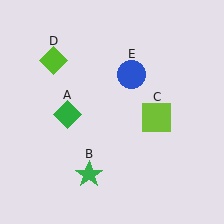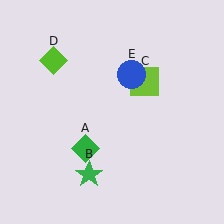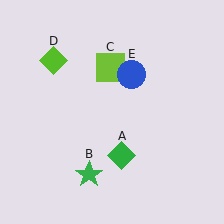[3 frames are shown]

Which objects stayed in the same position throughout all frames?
Green star (object B) and lime diamond (object D) and blue circle (object E) remained stationary.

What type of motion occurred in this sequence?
The green diamond (object A), lime square (object C) rotated counterclockwise around the center of the scene.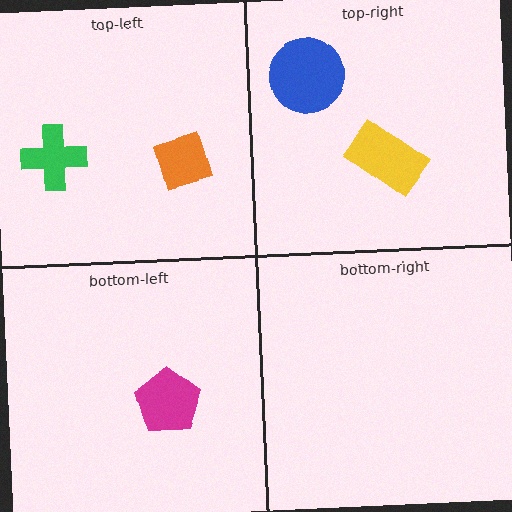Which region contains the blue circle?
The top-right region.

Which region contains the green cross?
The top-left region.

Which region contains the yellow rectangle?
The top-right region.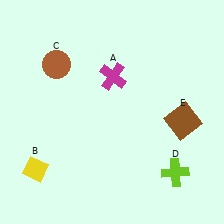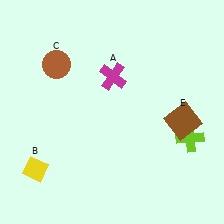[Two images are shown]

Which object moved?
The lime cross (D) moved up.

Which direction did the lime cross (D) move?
The lime cross (D) moved up.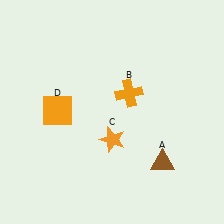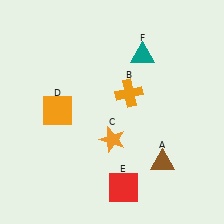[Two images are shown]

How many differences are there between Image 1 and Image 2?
There are 2 differences between the two images.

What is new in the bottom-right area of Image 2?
A red square (E) was added in the bottom-right area of Image 2.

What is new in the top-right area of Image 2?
A teal triangle (F) was added in the top-right area of Image 2.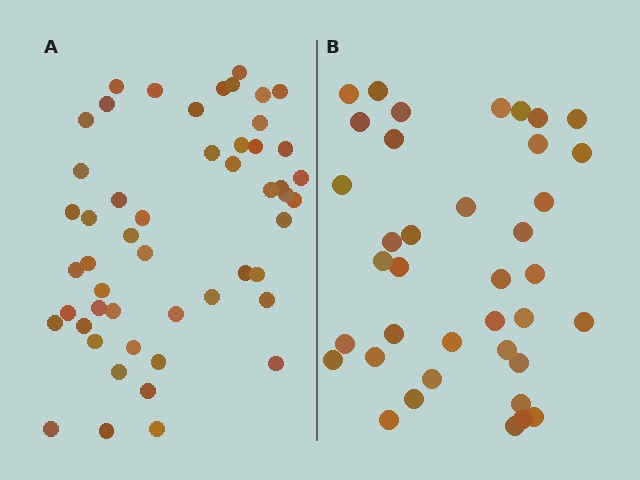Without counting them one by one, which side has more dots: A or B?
Region A (the left region) has more dots.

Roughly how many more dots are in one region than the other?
Region A has approximately 15 more dots than region B.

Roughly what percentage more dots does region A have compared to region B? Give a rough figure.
About 35% more.